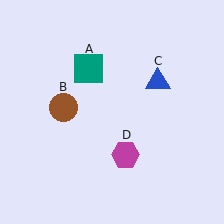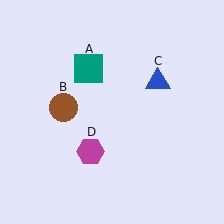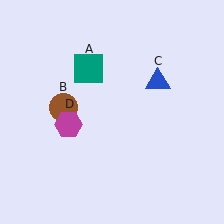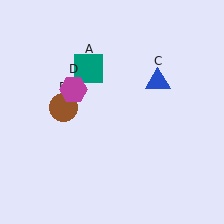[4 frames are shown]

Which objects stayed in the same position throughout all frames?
Teal square (object A) and brown circle (object B) and blue triangle (object C) remained stationary.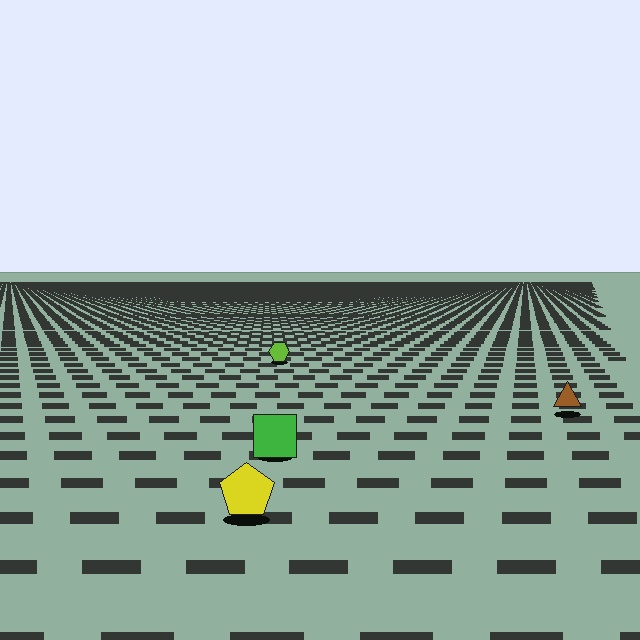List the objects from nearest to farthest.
From nearest to farthest: the yellow pentagon, the green square, the brown triangle, the lime hexagon.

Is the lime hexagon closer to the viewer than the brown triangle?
No. The brown triangle is closer — you can tell from the texture gradient: the ground texture is coarser near it.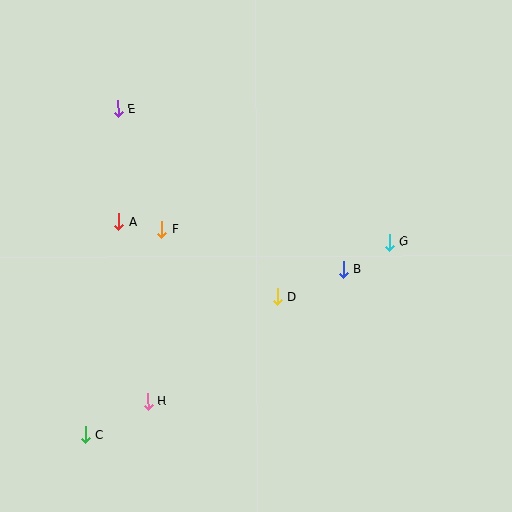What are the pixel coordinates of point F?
Point F is at (162, 229).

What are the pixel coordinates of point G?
Point G is at (389, 242).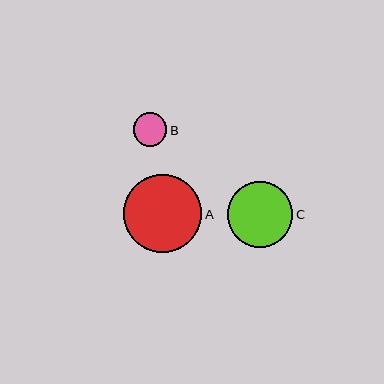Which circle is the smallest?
Circle B is the smallest with a size of approximately 34 pixels.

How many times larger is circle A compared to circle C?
Circle A is approximately 1.2 times the size of circle C.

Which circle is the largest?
Circle A is the largest with a size of approximately 78 pixels.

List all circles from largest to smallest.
From largest to smallest: A, C, B.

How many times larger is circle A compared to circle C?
Circle A is approximately 1.2 times the size of circle C.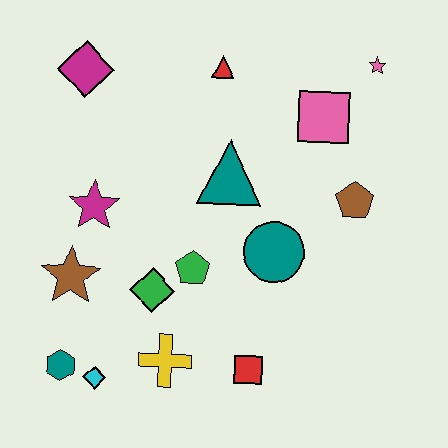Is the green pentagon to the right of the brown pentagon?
No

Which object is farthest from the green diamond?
The pink star is farthest from the green diamond.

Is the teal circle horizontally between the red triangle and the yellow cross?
No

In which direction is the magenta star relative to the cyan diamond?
The magenta star is above the cyan diamond.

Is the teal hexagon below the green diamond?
Yes